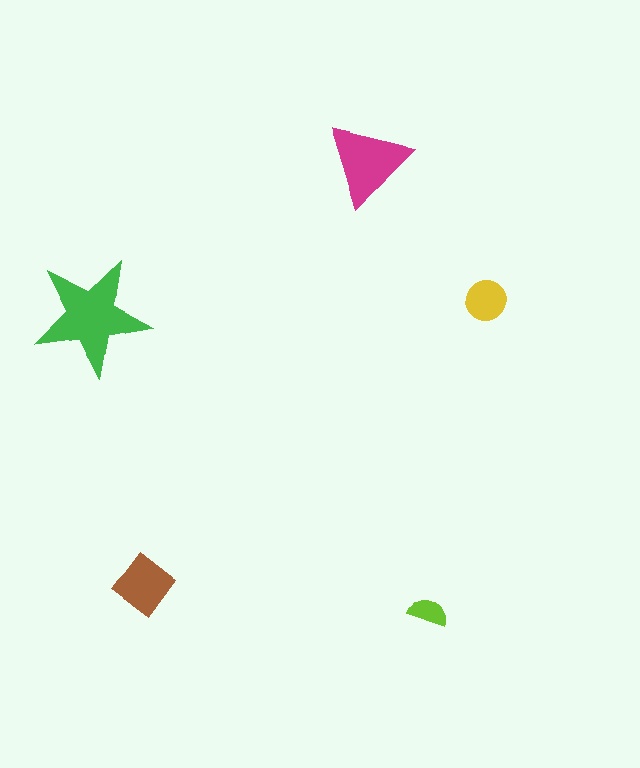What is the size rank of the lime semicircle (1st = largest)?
5th.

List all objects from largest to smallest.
The green star, the magenta triangle, the brown diamond, the yellow circle, the lime semicircle.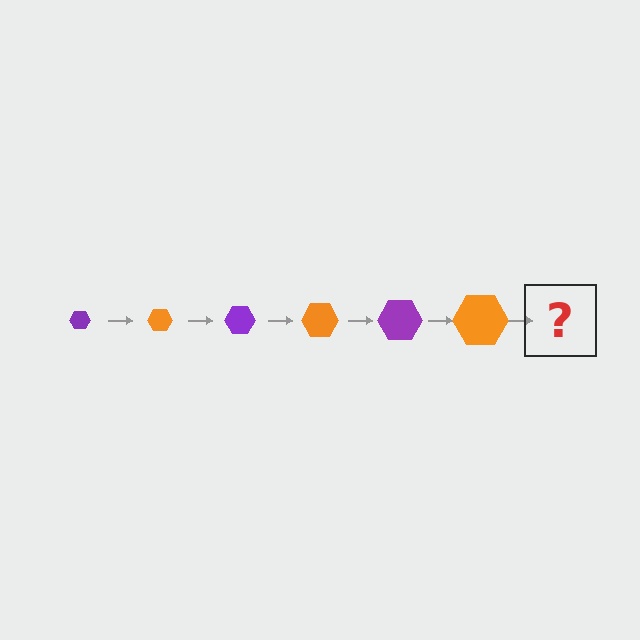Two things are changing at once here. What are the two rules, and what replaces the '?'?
The two rules are that the hexagon grows larger each step and the color cycles through purple and orange. The '?' should be a purple hexagon, larger than the previous one.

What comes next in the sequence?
The next element should be a purple hexagon, larger than the previous one.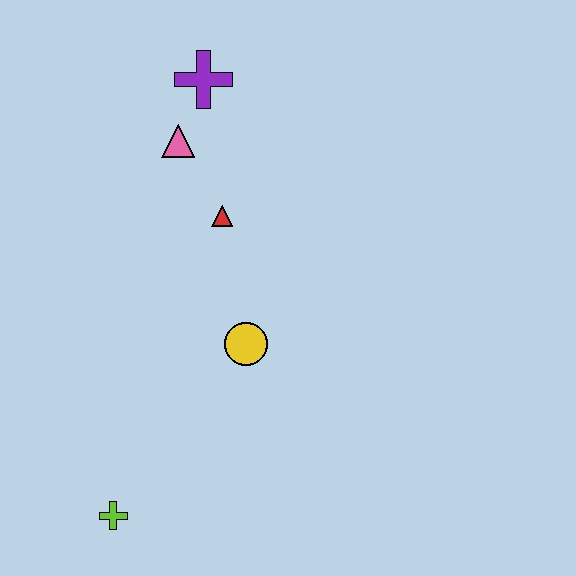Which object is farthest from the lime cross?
The purple cross is farthest from the lime cross.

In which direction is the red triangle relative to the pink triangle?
The red triangle is below the pink triangle.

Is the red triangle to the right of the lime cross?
Yes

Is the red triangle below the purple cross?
Yes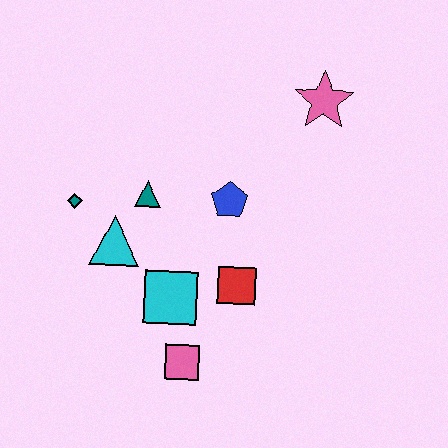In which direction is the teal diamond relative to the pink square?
The teal diamond is above the pink square.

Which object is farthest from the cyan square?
The pink star is farthest from the cyan square.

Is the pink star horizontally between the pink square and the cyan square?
No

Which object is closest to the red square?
The cyan square is closest to the red square.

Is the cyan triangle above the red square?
Yes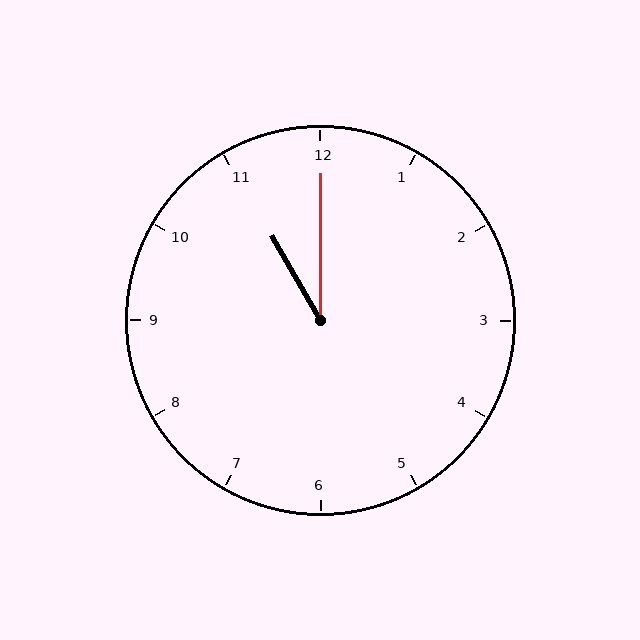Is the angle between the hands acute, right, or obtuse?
It is acute.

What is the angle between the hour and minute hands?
Approximately 30 degrees.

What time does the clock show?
11:00.